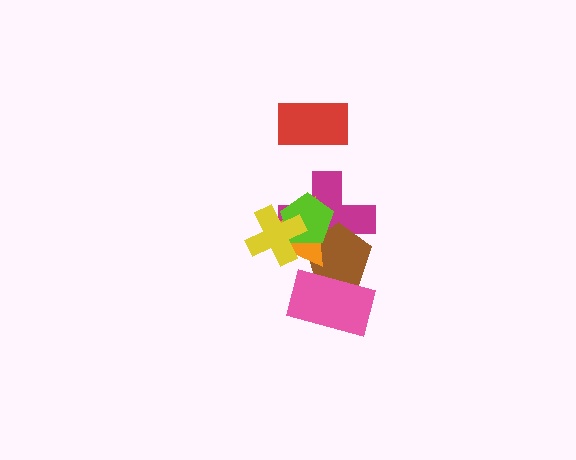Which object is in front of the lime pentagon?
The yellow cross is in front of the lime pentagon.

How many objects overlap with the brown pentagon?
4 objects overlap with the brown pentagon.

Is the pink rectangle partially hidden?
No, no other shape covers it.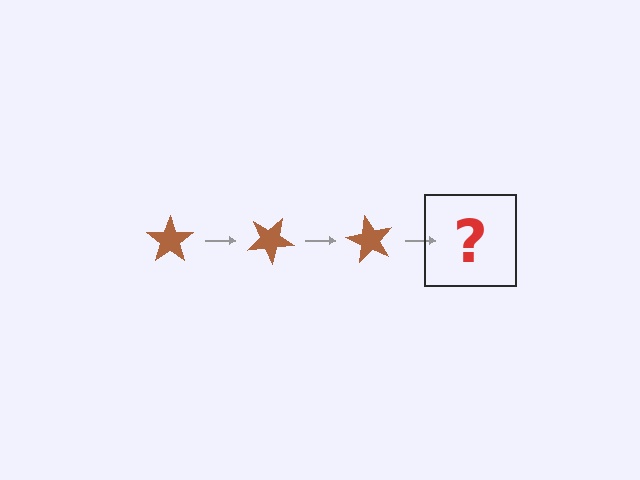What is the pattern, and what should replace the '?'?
The pattern is that the star rotates 30 degrees each step. The '?' should be a brown star rotated 90 degrees.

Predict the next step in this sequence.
The next step is a brown star rotated 90 degrees.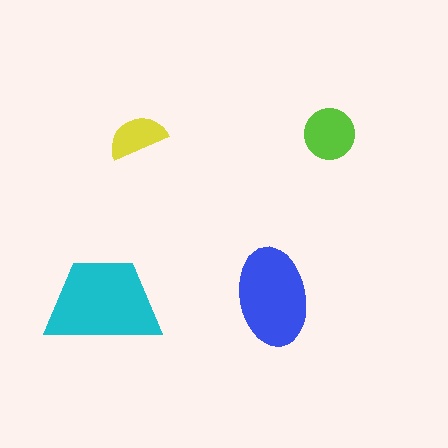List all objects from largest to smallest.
The cyan trapezoid, the blue ellipse, the lime circle, the yellow semicircle.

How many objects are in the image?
There are 4 objects in the image.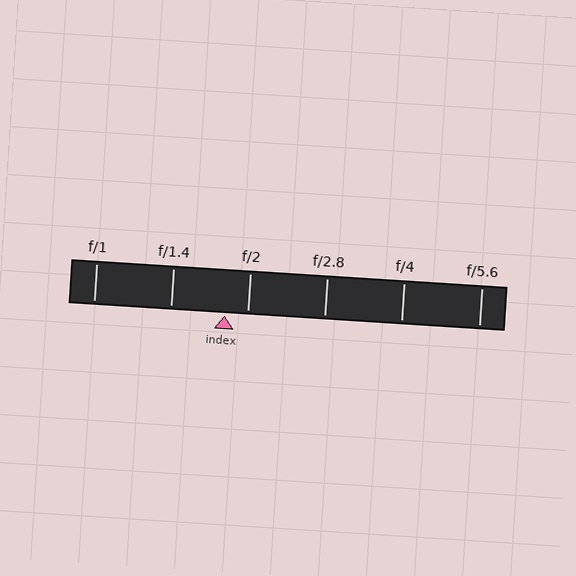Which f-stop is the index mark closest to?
The index mark is closest to f/2.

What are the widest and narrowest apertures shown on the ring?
The widest aperture shown is f/1 and the narrowest is f/5.6.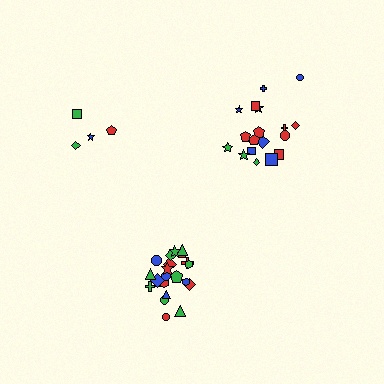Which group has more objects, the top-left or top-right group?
The top-right group.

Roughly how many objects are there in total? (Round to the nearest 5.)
Roughly 45 objects in total.